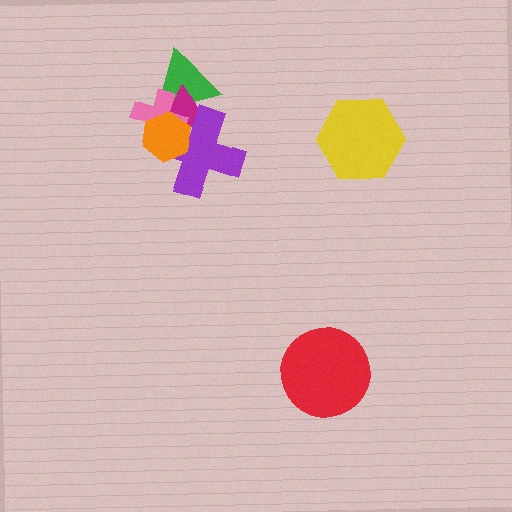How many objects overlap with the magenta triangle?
4 objects overlap with the magenta triangle.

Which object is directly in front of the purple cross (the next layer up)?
The pink cross is directly in front of the purple cross.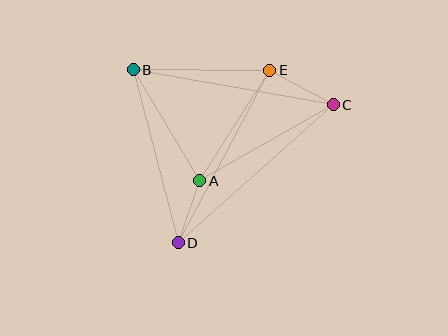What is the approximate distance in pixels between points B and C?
The distance between B and C is approximately 203 pixels.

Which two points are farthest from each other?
Points C and D are farthest from each other.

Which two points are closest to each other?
Points A and D are closest to each other.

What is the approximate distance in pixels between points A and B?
The distance between A and B is approximately 130 pixels.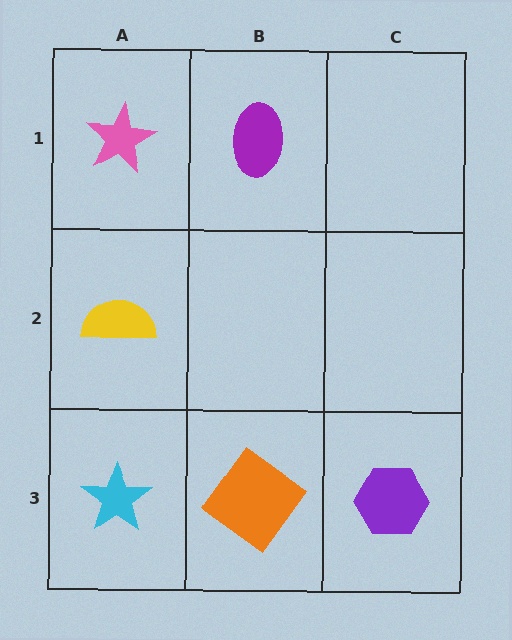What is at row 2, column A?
A yellow semicircle.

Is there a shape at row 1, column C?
No, that cell is empty.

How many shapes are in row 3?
3 shapes.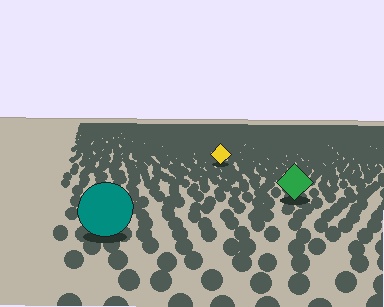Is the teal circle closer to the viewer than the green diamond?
Yes. The teal circle is closer — you can tell from the texture gradient: the ground texture is coarser near it.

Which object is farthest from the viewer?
The yellow diamond is farthest from the viewer. It appears smaller and the ground texture around it is denser.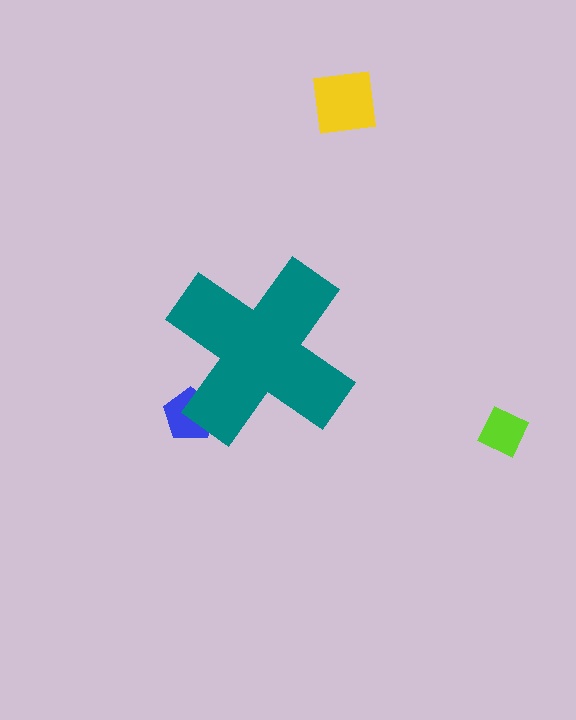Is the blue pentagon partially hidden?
Yes, the blue pentagon is partially hidden behind the teal cross.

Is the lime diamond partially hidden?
No, the lime diamond is fully visible.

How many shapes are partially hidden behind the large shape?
1 shape is partially hidden.